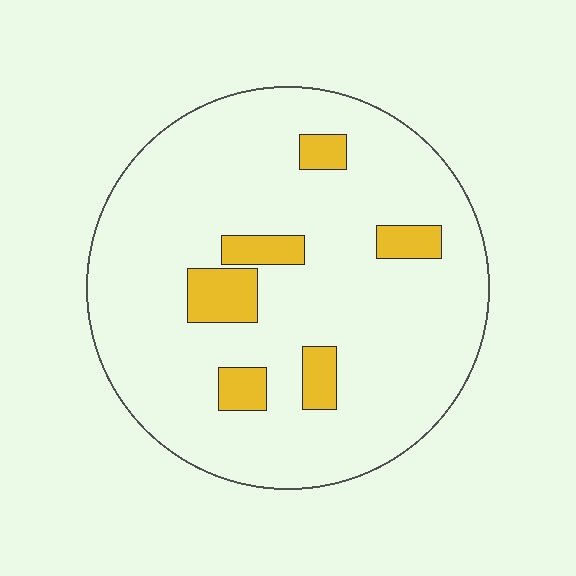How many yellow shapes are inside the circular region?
6.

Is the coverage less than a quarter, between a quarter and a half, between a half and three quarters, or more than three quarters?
Less than a quarter.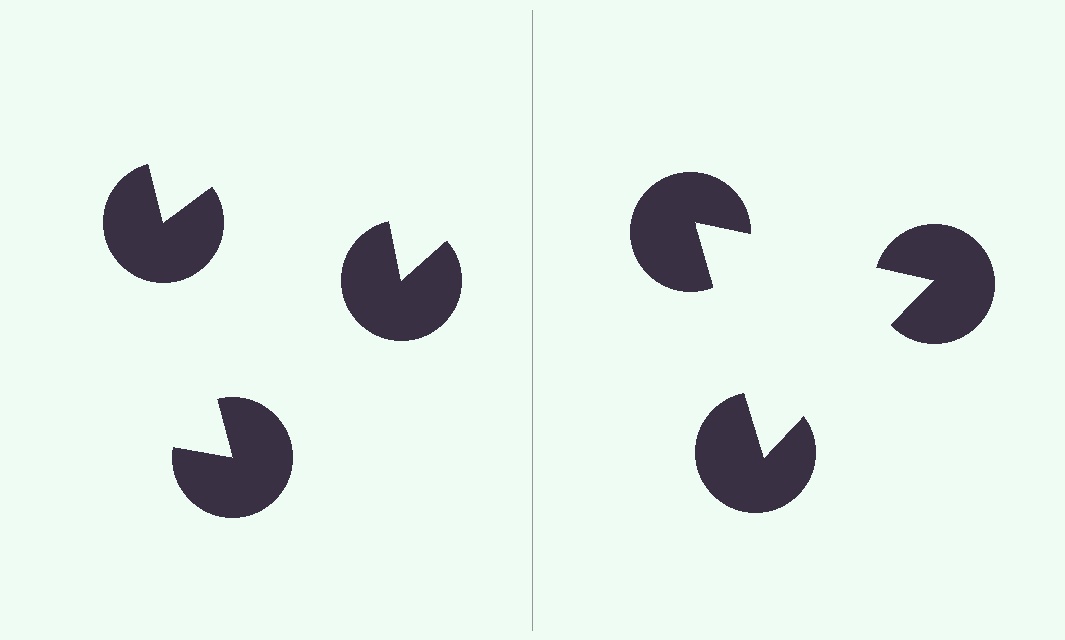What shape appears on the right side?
An illusory triangle.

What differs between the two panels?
The pac-man discs are positioned identically on both sides; only the wedge orientations differ. On the right they align to a triangle; on the left they are misaligned.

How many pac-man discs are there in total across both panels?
6 — 3 on each side.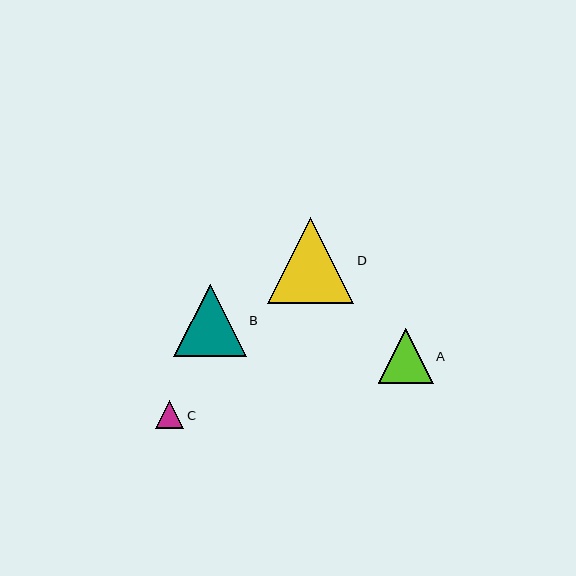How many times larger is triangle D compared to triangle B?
Triangle D is approximately 1.2 times the size of triangle B.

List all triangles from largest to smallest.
From largest to smallest: D, B, A, C.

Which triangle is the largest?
Triangle D is the largest with a size of approximately 86 pixels.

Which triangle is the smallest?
Triangle C is the smallest with a size of approximately 28 pixels.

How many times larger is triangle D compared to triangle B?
Triangle D is approximately 1.2 times the size of triangle B.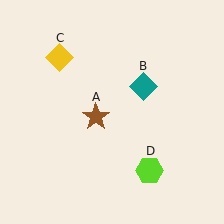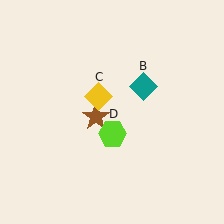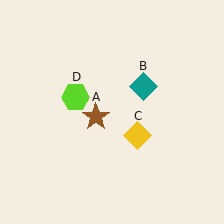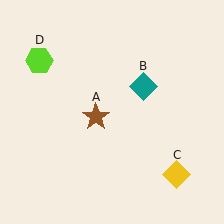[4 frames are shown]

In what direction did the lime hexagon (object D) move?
The lime hexagon (object D) moved up and to the left.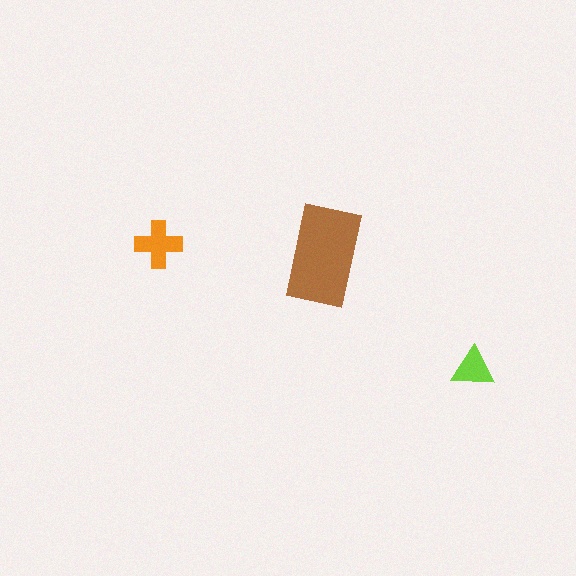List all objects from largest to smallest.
The brown rectangle, the orange cross, the lime triangle.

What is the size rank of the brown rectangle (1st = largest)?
1st.